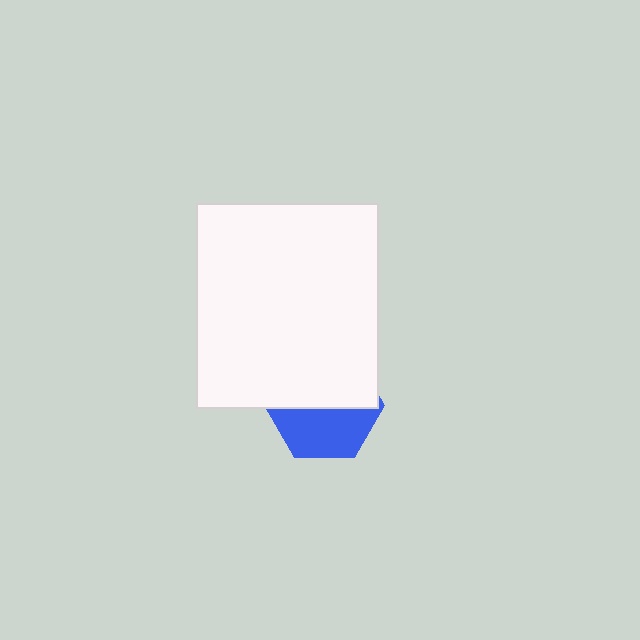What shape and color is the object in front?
The object in front is a white rectangle.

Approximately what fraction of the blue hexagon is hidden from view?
Roughly 55% of the blue hexagon is hidden behind the white rectangle.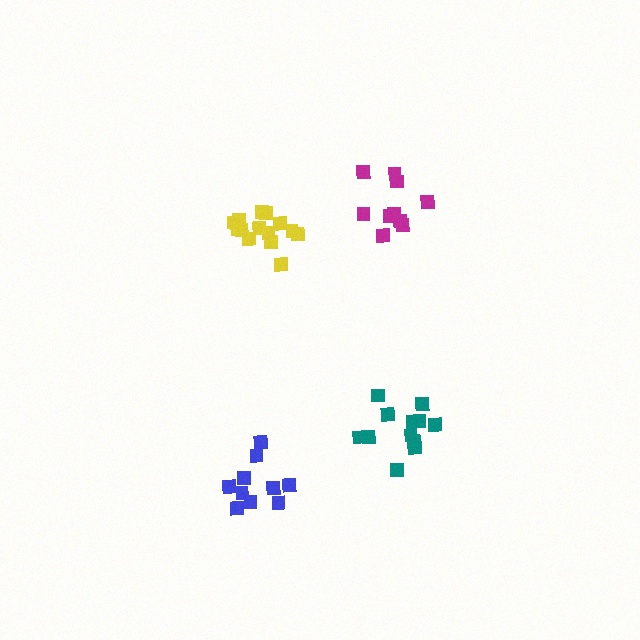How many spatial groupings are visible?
There are 4 spatial groupings.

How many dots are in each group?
Group 1: 14 dots, Group 2: 10 dots, Group 3: 10 dots, Group 4: 12 dots (46 total).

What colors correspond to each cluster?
The clusters are colored: yellow, blue, magenta, teal.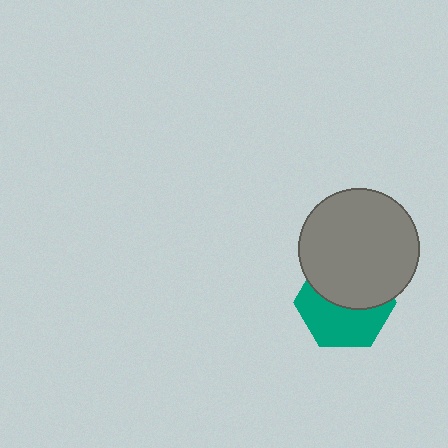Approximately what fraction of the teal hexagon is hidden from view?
Roughly 49% of the teal hexagon is hidden behind the gray circle.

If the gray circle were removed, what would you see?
You would see the complete teal hexagon.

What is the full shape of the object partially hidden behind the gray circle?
The partially hidden object is a teal hexagon.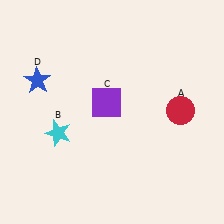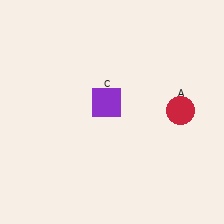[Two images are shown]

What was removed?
The blue star (D), the cyan star (B) were removed in Image 2.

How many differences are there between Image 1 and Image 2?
There are 2 differences between the two images.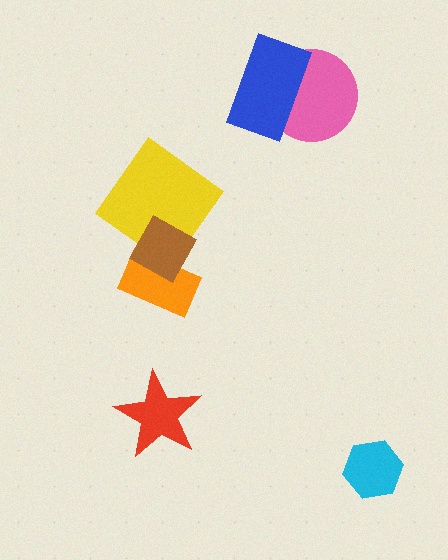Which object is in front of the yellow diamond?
The brown diamond is in front of the yellow diamond.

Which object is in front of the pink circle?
The blue rectangle is in front of the pink circle.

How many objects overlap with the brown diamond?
2 objects overlap with the brown diamond.